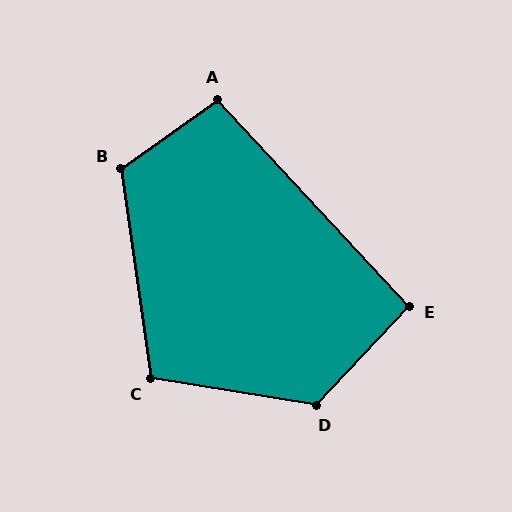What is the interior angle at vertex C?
Approximately 108 degrees (obtuse).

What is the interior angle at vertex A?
Approximately 97 degrees (obtuse).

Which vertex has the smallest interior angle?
E, at approximately 94 degrees.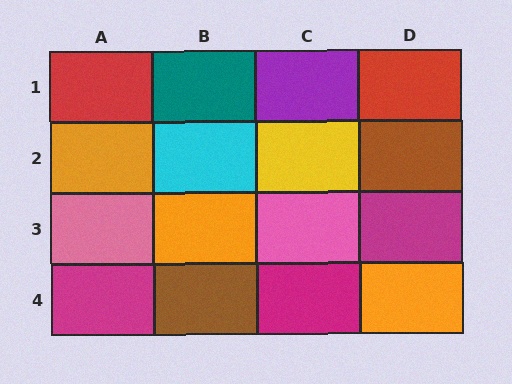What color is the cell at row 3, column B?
Orange.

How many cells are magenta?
3 cells are magenta.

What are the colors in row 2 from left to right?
Orange, cyan, yellow, brown.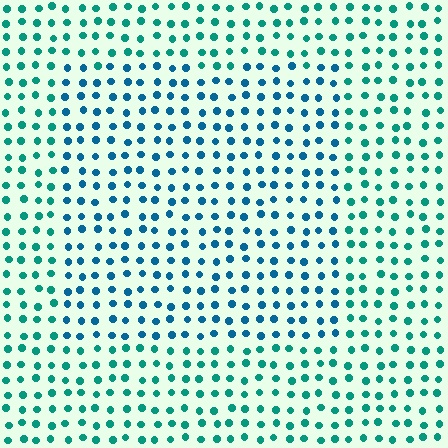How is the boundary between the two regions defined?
The boundary is defined purely by a slight shift in hue (about 31 degrees). Spacing, size, and orientation are identical on both sides.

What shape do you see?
I see a rectangle.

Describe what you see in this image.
The image is filled with small teal elements in a uniform arrangement. A rectangle-shaped region is visible where the elements are tinted to a slightly different hue, forming a subtle color boundary.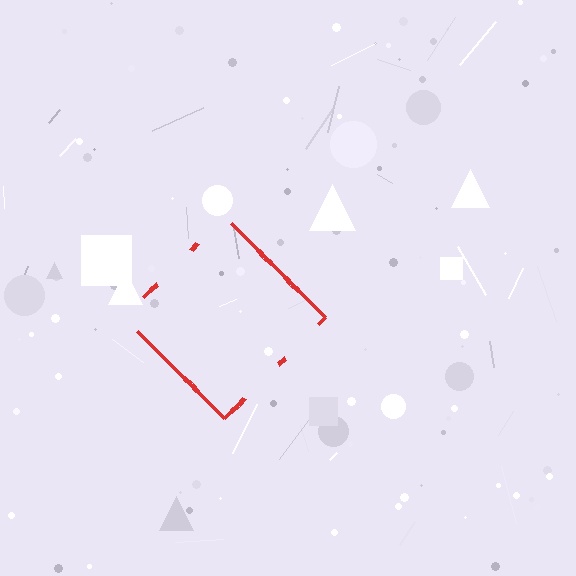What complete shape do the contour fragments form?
The contour fragments form a diamond.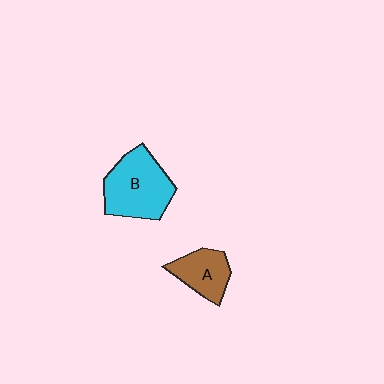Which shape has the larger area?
Shape B (cyan).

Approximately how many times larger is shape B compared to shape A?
Approximately 1.7 times.